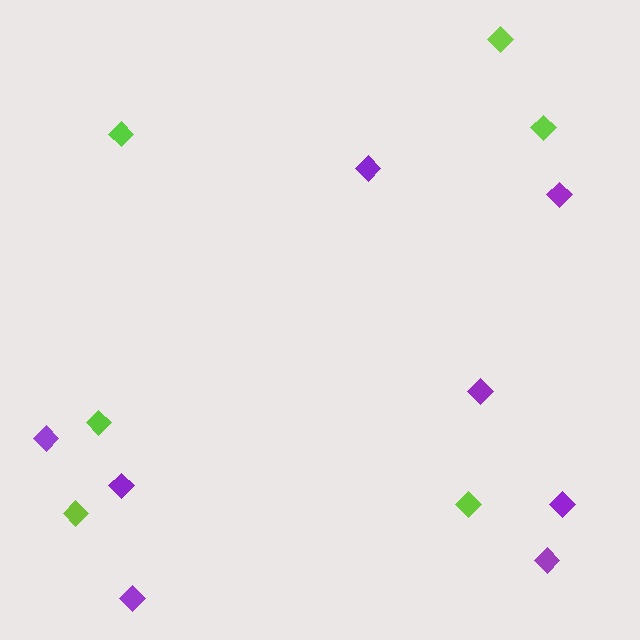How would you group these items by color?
There are 2 groups: one group of lime diamonds (6) and one group of purple diamonds (8).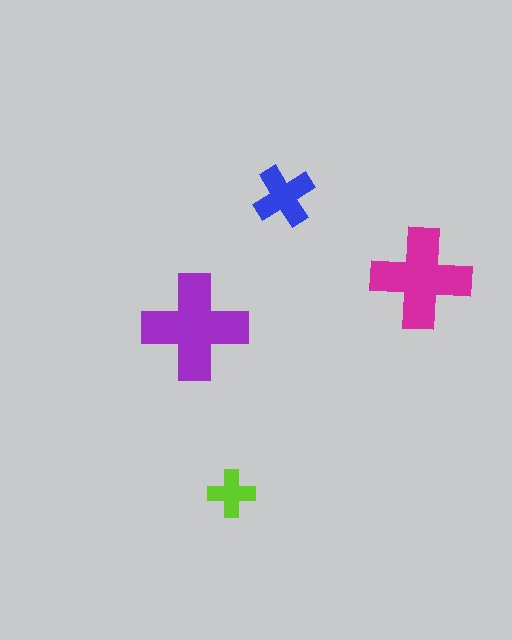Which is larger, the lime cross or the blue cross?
The blue one.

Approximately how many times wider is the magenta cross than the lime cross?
About 2 times wider.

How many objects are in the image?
There are 4 objects in the image.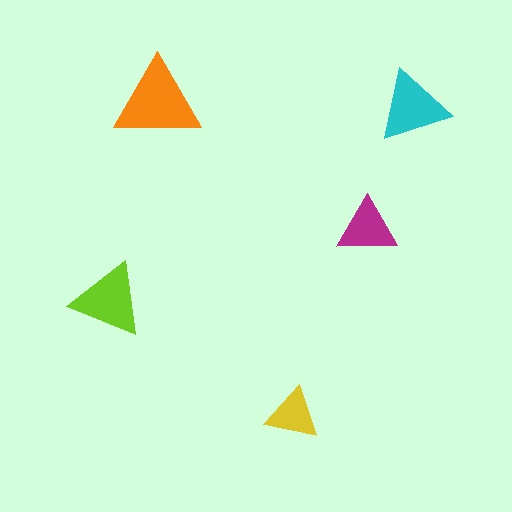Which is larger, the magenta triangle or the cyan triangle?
The cyan one.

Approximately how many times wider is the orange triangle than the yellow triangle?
About 1.5 times wider.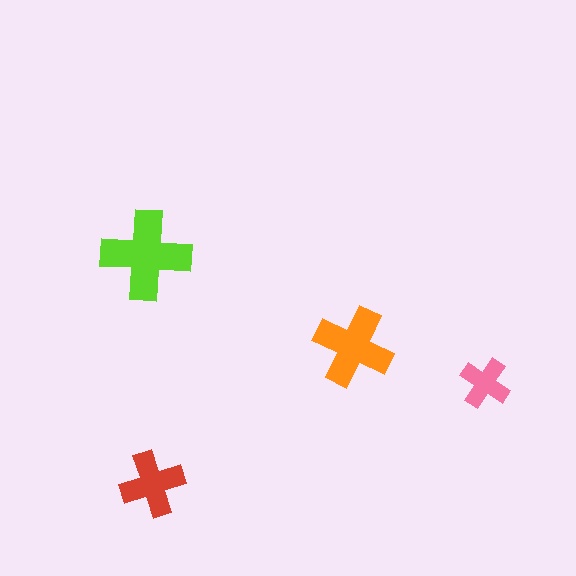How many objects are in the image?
There are 4 objects in the image.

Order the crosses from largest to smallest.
the lime one, the orange one, the red one, the pink one.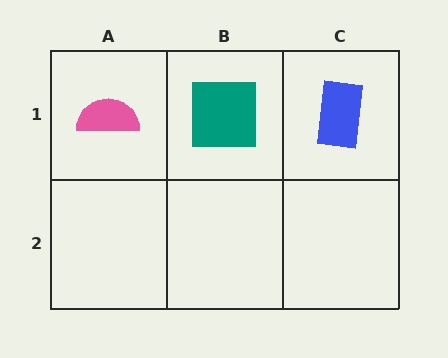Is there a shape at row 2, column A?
No, that cell is empty.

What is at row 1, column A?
A pink semicircle.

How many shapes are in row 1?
3 shapes.